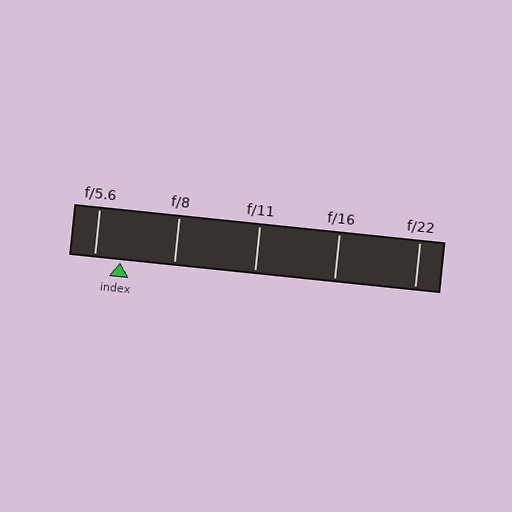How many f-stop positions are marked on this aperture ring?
There are 5 f-stop positions marked.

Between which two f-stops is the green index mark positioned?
The index mark is between f/5.6 and f/8.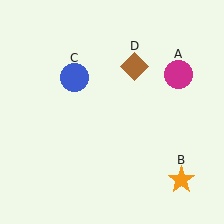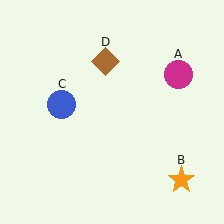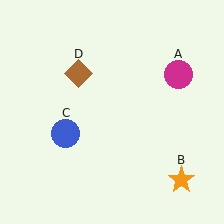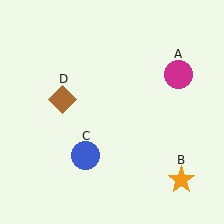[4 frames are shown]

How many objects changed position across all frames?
2 objects changed position: blue circle (object C), brown diamond (object D).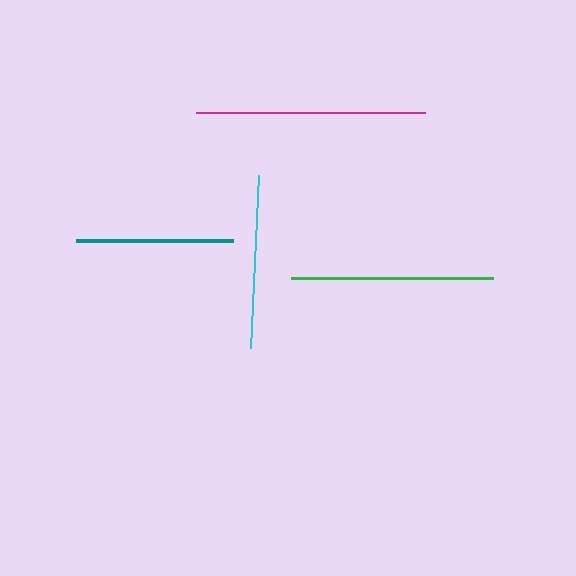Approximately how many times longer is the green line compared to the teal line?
The green line is approximately 1.3 times the length of the teal line.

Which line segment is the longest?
The magenta line is the longest at approximately 229 pixels.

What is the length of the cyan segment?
The cyan segment is approximately 173 pixels long.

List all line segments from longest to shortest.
From longest to shortest: magenta, green, cyan, teal.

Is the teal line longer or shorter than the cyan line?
The cyan line is longer than the teal line.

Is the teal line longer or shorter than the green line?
The green line is longer than the teal line.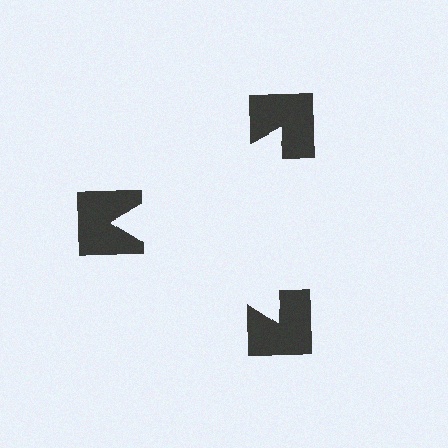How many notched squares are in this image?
There are 3 — one at each vertex of the illusory triangle.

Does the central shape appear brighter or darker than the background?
It typically appears slightly brighter than the background, even though no actual brightness change is drawn.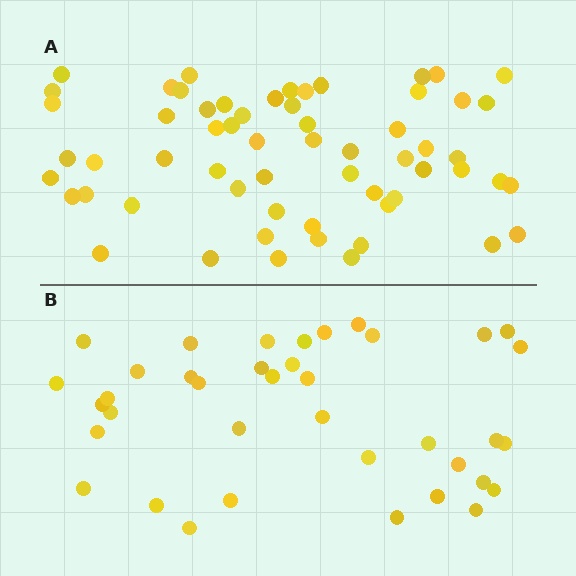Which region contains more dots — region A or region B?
Region A (the top region) has more dots.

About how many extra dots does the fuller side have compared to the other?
Region A has approximately 20 more dots than region B.